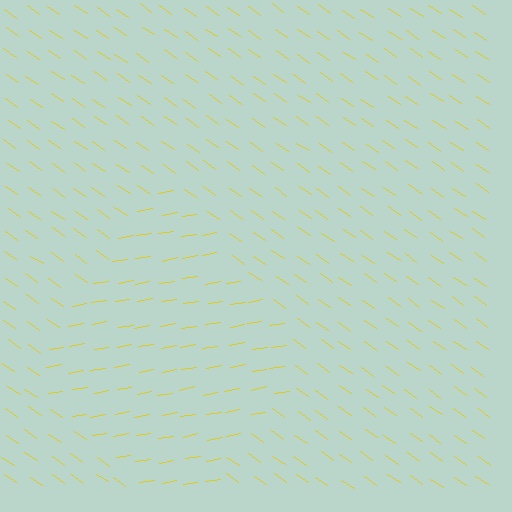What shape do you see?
I see a diamond.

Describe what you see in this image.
The image is filled with small yellow line segments. A diamond region in the image has lines oriented differently from the surrounding lines, creating a visible texture boundary.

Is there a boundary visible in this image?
Yes, there is a texture boundary formed by a change in line orientation.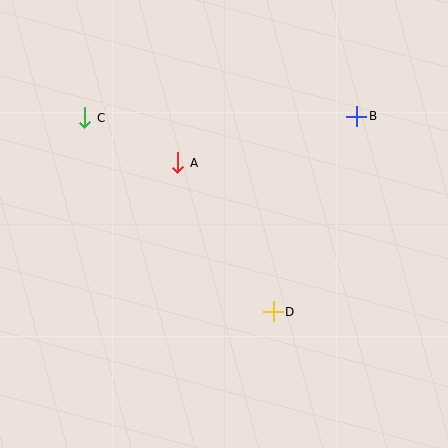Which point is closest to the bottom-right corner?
Point D is closest to the bottom-right corner.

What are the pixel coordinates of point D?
Point D is at (273, 312).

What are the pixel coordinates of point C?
Point C is at (85, 118).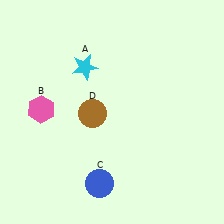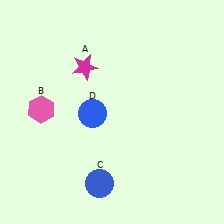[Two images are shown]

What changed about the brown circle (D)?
In Image 1, D is brown. In Image 2, it changed to blue.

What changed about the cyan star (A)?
In Image 1, A is cyan. In Image 2, it changed to magenta.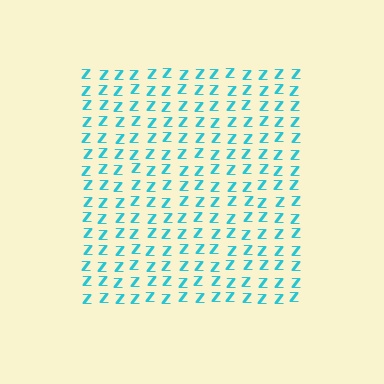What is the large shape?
The large shape is a square.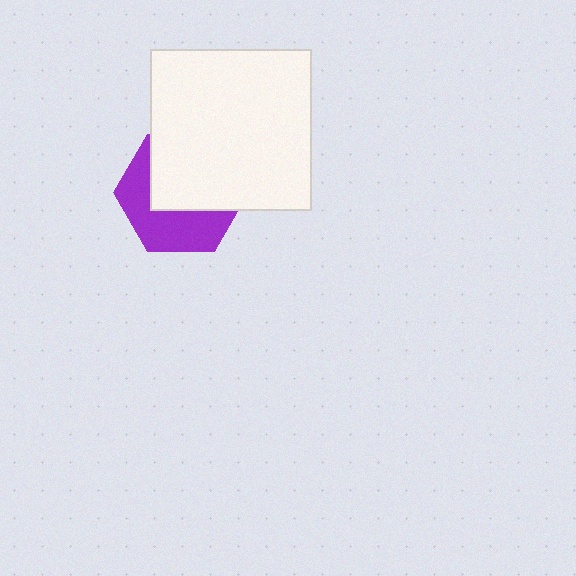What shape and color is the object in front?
The object in front is a white square.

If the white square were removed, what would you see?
You would see the complete purple hexagon.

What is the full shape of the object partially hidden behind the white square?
The partially hidden object is a purple hexagon.